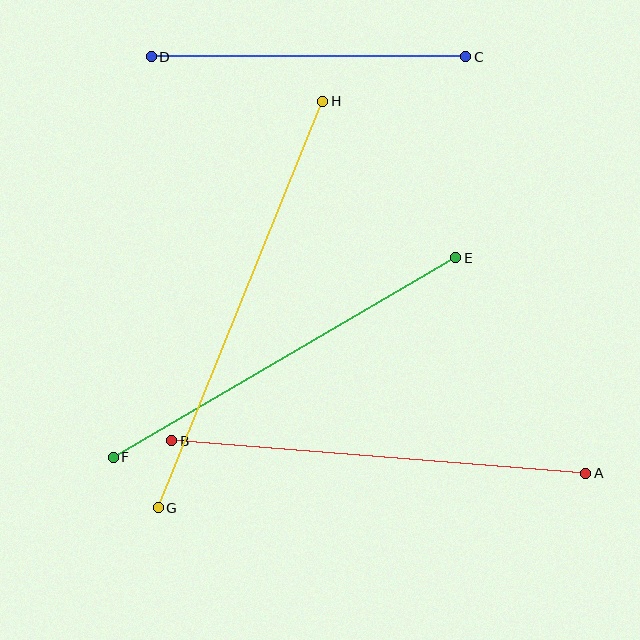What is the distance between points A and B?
The distance is approximately 415 pixels.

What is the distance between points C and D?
The distance is approximately 315 pixels.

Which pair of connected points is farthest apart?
Points G and H are farthest apart.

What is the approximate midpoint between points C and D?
The midpoint is at approximately (309, 57) pixels.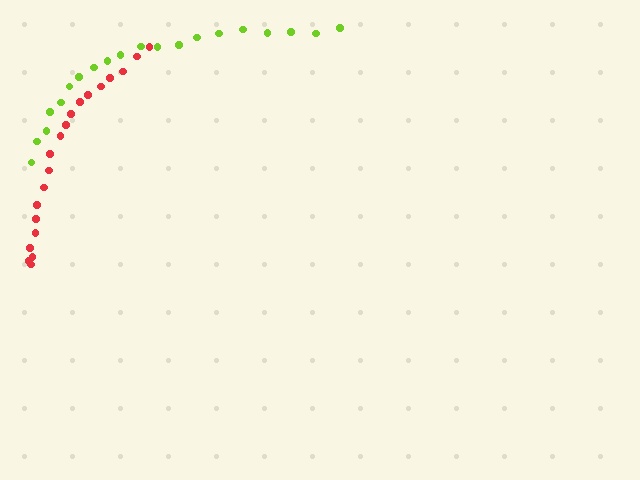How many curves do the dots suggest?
There are 2 distinct paths.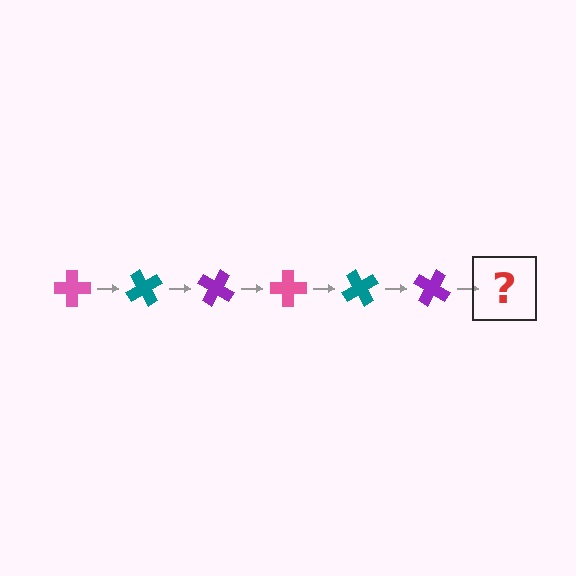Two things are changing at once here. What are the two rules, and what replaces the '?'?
The two rules are that it rotates 60 degrees each step and the color cycles through pink, teal, and purple. The '?' should be a pink cross, rotated 360 degrees from the start.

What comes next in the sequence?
The next element should be a pink cross, rotated 360 degrees from the start.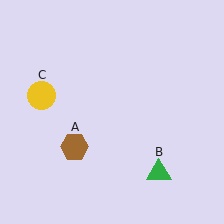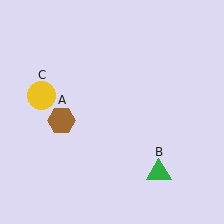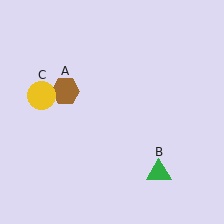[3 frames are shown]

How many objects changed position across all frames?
1 object changed position: brown hexagon (object A).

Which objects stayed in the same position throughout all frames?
Green triangle (object B) and yellow circle (object C) remained stationary.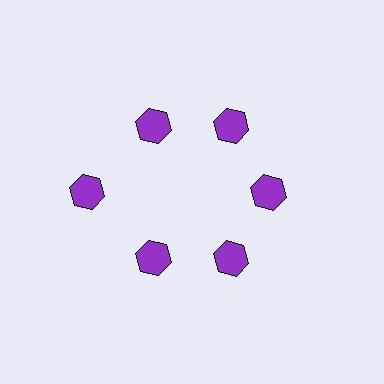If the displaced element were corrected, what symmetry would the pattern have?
It would have 6-fold rotational symmetry — the pattern would map onto itself every 60 degrees.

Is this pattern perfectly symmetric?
No. The 6 purple hexagons are arranged in a ring, but one element near the 9 o'clock position is pushed outward from the center, breaking the 6-fold rotational symmetry.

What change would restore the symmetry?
The symmetry would be restored by moving it inward, back onto the ring so that all 6 hexagons sit at equal angles and equal distance from the center.